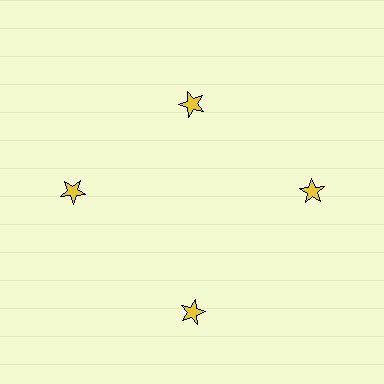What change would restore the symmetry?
The symmetry would be restored by moving it outward, back onto the ring so that all 4 stars sit at equal angles and equal distance from the center.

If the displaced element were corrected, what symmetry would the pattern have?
It would have 4-fold rotational symmetry — the pattern would map onto itself every 90 degrees.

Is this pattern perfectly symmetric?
No. The 4 yellow stars are arranged in a ring, but one element near the 12 o'clock position is pulled inward toward the center, breaking the 4-fold rotational symmetry.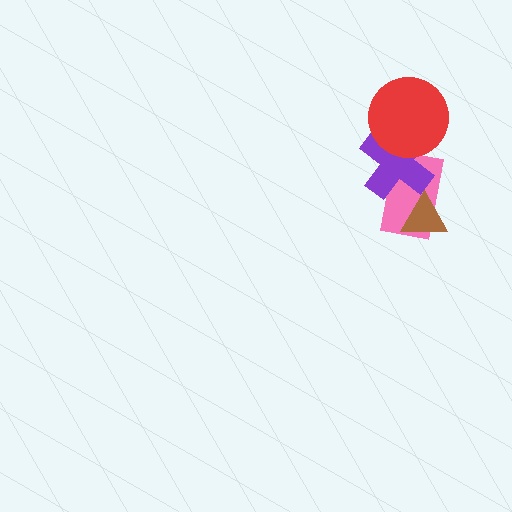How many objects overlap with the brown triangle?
1 object overlaps with the brown triangle.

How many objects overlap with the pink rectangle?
2 objects overlap with the pink rectangle.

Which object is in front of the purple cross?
The red circle is in front of the purple cross.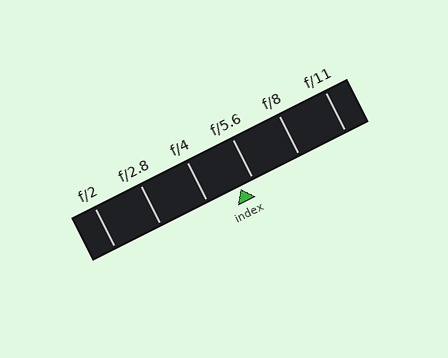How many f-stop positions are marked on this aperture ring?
There are 6 f-stop positions marked.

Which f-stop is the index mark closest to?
The index mark is closest to f/5.6.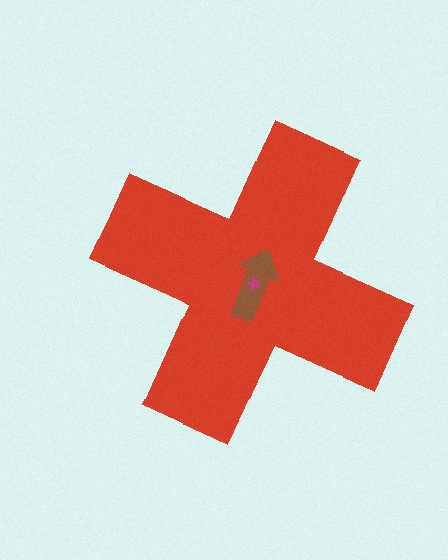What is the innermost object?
The magenta star.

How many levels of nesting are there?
3.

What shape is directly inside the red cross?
The brown arrow.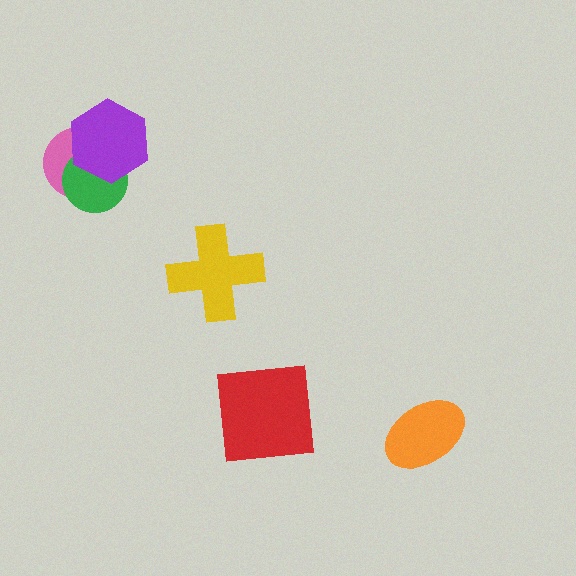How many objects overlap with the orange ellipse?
0 objects overlap with the orange ellipse.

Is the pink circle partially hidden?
Yes, it is partially covered by another shape.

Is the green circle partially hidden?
Yes, it is partially covered by another shape.